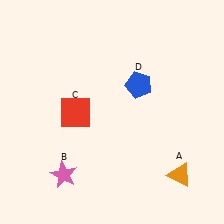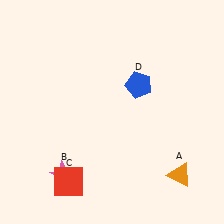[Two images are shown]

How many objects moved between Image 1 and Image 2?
1 object moved between the two images.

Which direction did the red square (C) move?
The red square (C) moved down.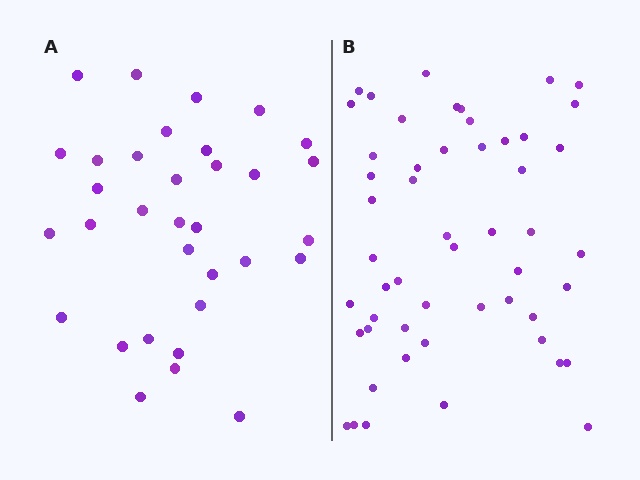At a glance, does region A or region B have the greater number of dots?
Region B (the right region) has more dots.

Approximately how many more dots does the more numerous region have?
Region B has approximately 20 more dots than region A.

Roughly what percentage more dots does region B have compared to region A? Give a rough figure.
About 60% more.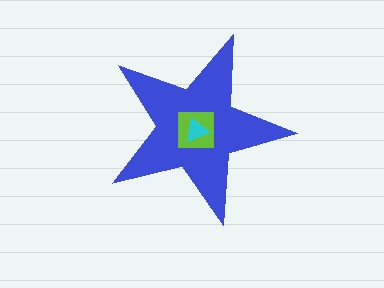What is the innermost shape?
The cyan triangle.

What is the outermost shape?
The blue star.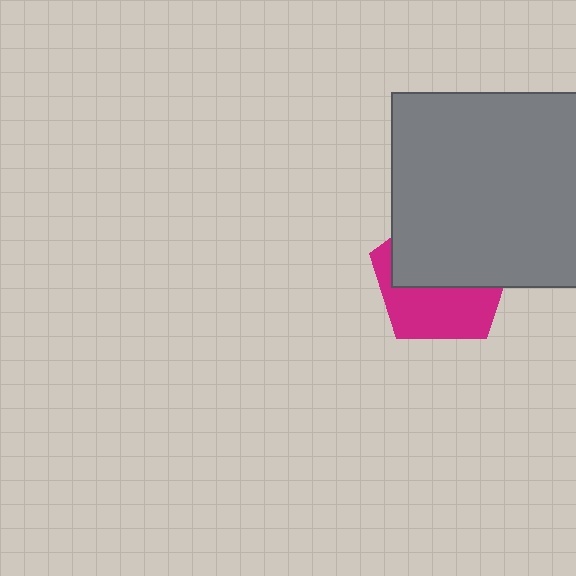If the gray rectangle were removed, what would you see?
You would see the complete magenta pentagon.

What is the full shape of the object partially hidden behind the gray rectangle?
The partially hidden object is a magenta pentagon.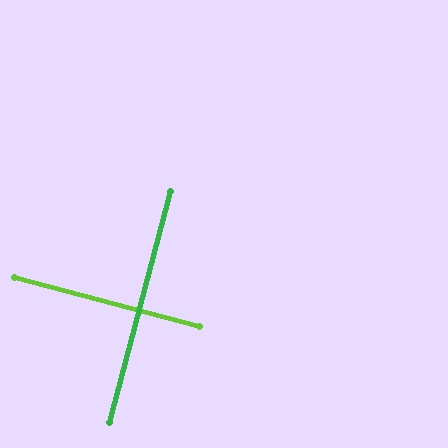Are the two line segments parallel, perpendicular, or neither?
Perpendicular — they meet at approximately 90°.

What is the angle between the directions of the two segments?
Approximately 90 degrees.